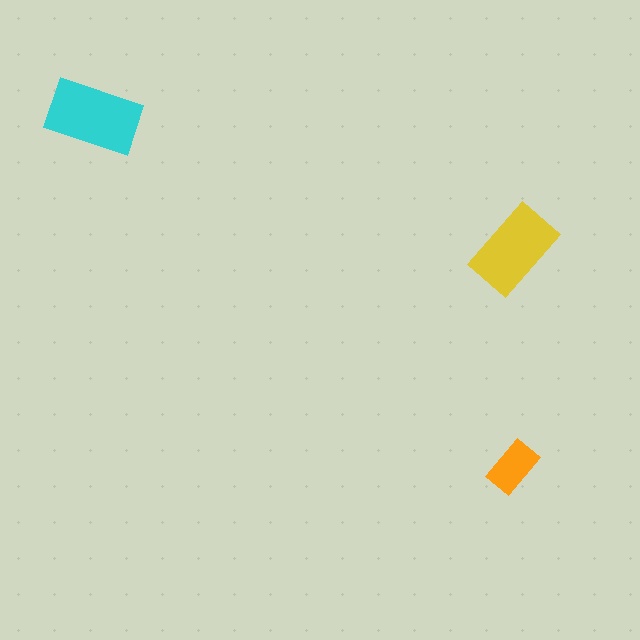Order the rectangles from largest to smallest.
the cyan one, the yellow one, the orange one.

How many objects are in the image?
There are 3 objects in the image.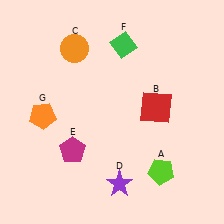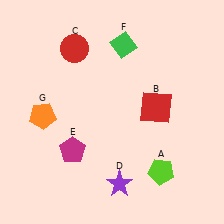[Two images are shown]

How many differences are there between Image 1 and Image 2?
There is 1 difference between the two images.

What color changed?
The circle (C) changed from orange in Image 1 to red in Image 2.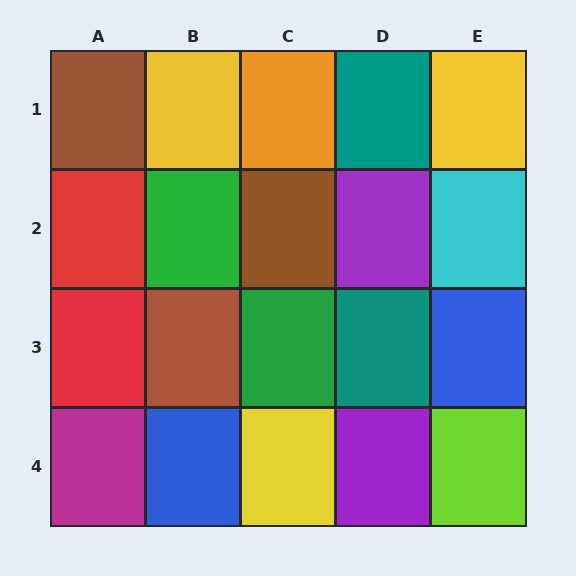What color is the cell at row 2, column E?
Cyan.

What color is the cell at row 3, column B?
Brown.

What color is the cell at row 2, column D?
Purple.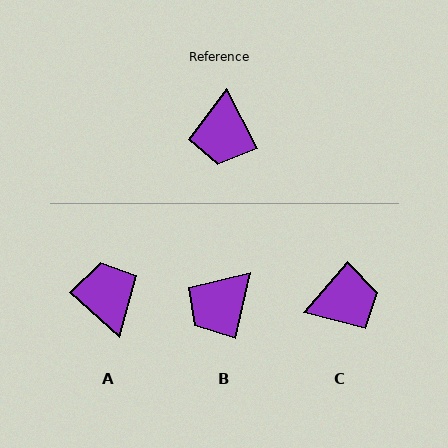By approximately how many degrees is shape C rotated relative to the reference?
Approximately 112 degrees counter-clockwise.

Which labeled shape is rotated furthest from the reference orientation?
A, about 158 degrees away.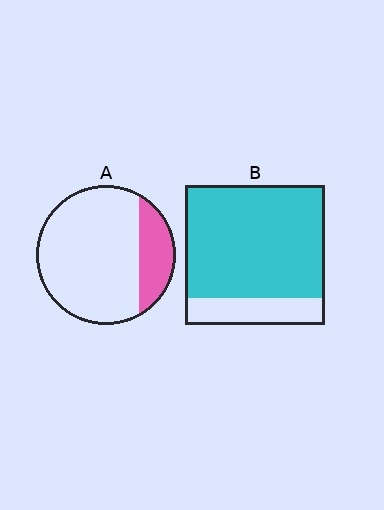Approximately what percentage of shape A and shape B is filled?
A is approximately 20% and B is approximately 80%.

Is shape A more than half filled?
No.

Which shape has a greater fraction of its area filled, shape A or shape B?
Shape B.